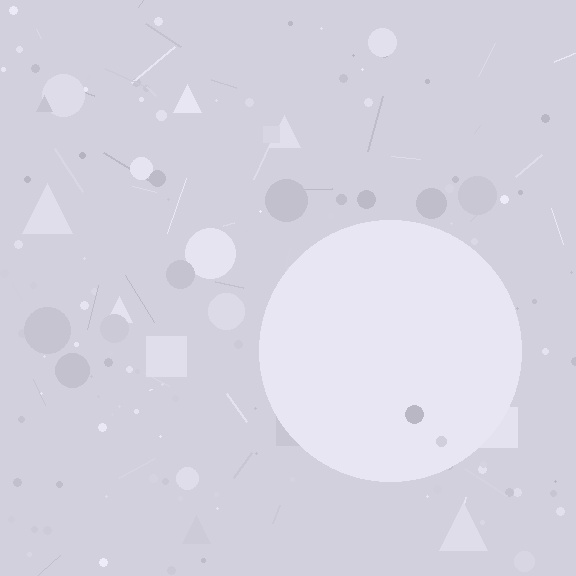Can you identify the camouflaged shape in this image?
The camouflaged shape is a circle.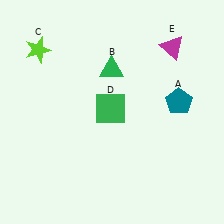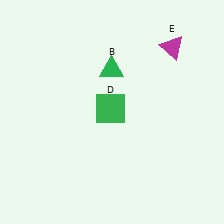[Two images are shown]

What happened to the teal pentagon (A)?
The teal pentagon (A) was removed in Image 2. It was in the top-right area of Image 1.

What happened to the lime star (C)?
The lime star (C) was removed in Image 2. It was in the top-left area of Image 1.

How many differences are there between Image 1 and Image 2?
There are 2 differences between the two images.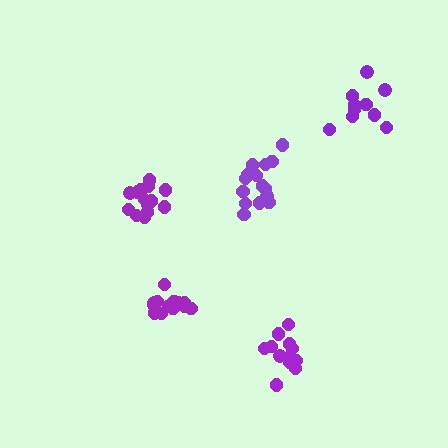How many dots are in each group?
Group 1: 14 dots, Group 2: 15 dots, Group 3: 10 dots, Group 4: 14 dots, Group 5: 13 dots (66 total).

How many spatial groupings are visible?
There are 5 spatial groupings.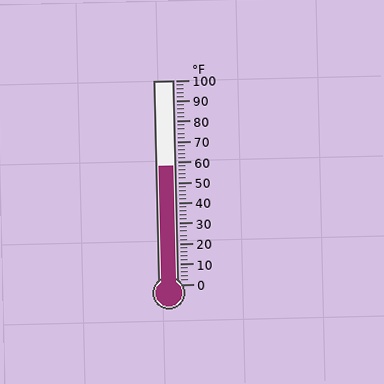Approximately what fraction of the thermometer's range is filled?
The thermometer is filled to approximately 60% of its range.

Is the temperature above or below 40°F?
The temperature is above 40°F.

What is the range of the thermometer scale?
The thermometer scale ranges from 0°F to 100°F.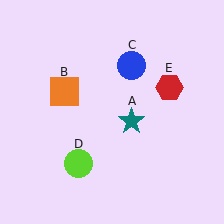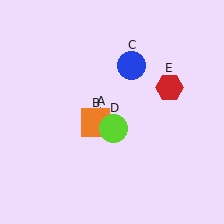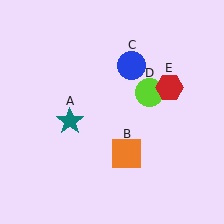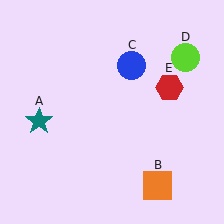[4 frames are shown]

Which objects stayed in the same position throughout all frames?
Blue circle (object C) and red hexagon (object E) remained stationary.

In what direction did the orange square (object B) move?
The orange square (object B) moved down and to the right.